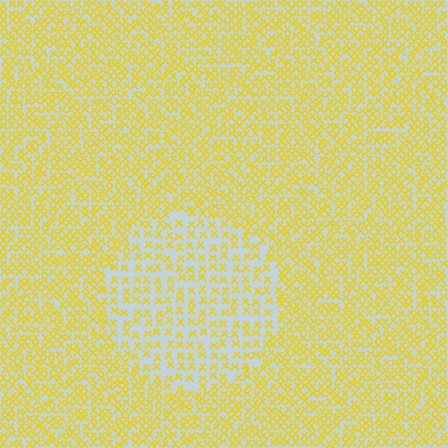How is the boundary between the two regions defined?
The boundary is defined by a change in element density (approximately 1.8x ratio). All elements are the same color, size, and shape.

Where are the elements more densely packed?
The elements are more densely packed outside the circle boundary.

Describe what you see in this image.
The image contains small yellow elements arranged at two different densities. A circle-shaped region is visible where the elements are less densely packed than the surrounding area.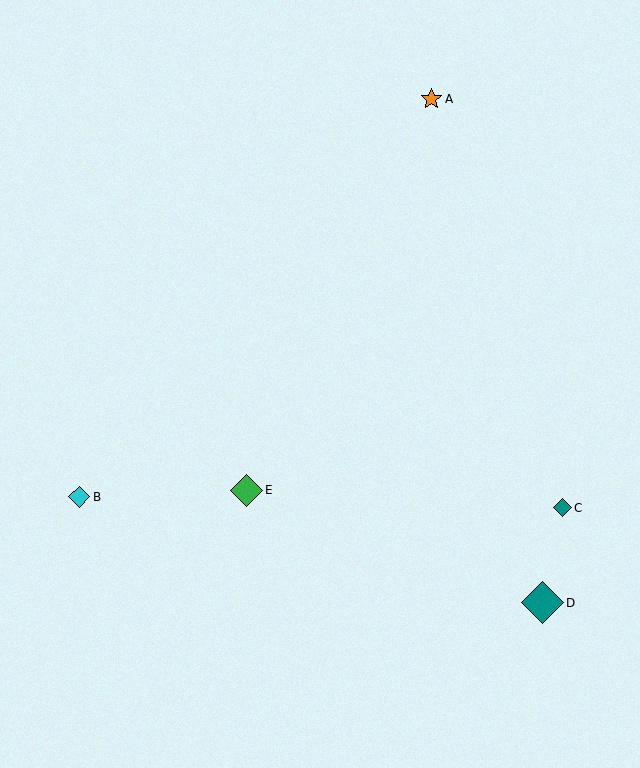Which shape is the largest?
The teal diamond (labeled D) is the largest.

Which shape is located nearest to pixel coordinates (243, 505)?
The green diamond (labeled E) at (246, 490) is nearest to that location.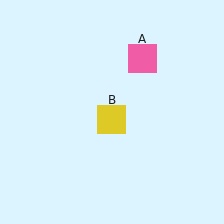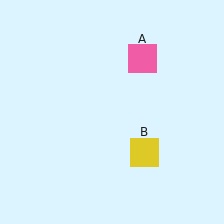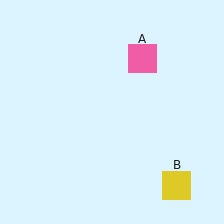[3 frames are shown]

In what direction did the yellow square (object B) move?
The yellow square (object B) moved down and to the right.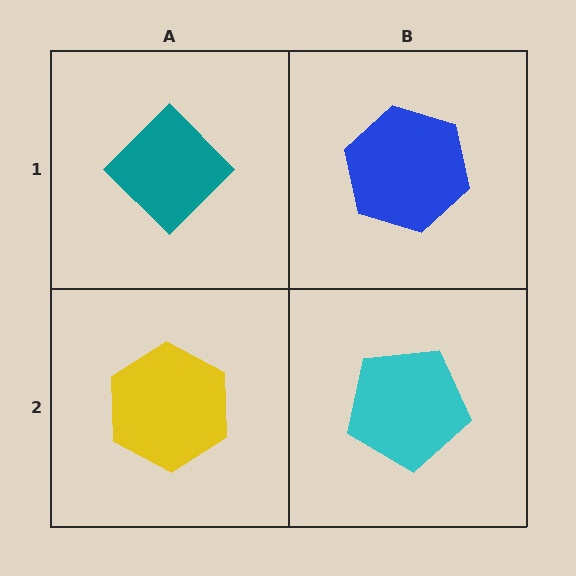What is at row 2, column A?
A yellow hexagon.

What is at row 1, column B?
A blue hexagon.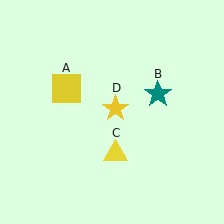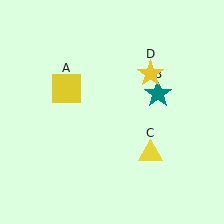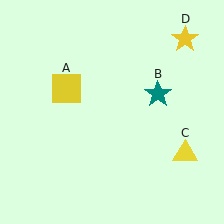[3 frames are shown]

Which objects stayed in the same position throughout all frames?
Yellow square (object A) and teal star (object B) remained stationary.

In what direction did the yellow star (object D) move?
The yellow star (object D) moved up and to the right.